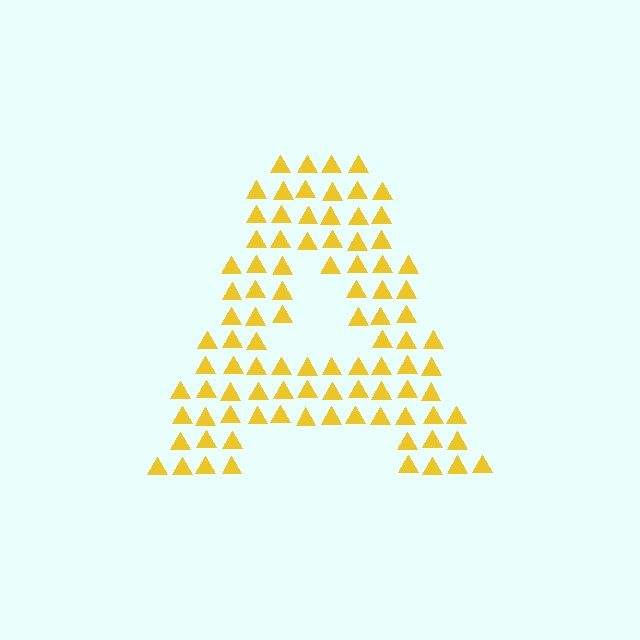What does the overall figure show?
The overall figure shows the letter A.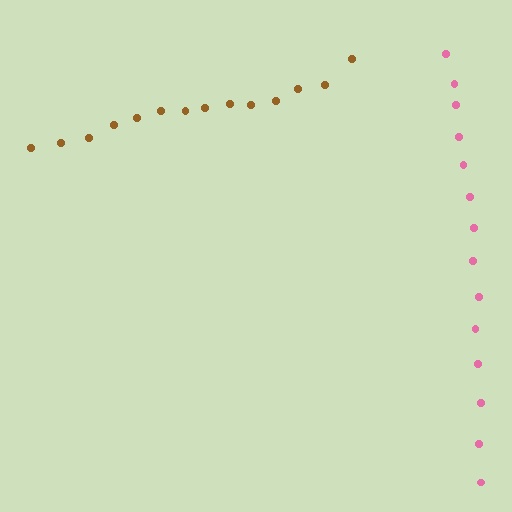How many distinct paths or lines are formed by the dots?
There are 2 distinct paths.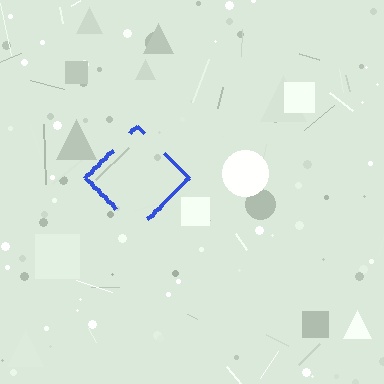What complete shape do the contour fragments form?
The contour fragments form a diamond.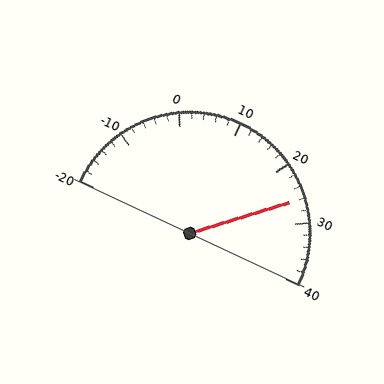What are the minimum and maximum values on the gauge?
The gauge ranges from -20 to 40.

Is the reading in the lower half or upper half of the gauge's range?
The reading is in the upper half of the range (-20 to 40).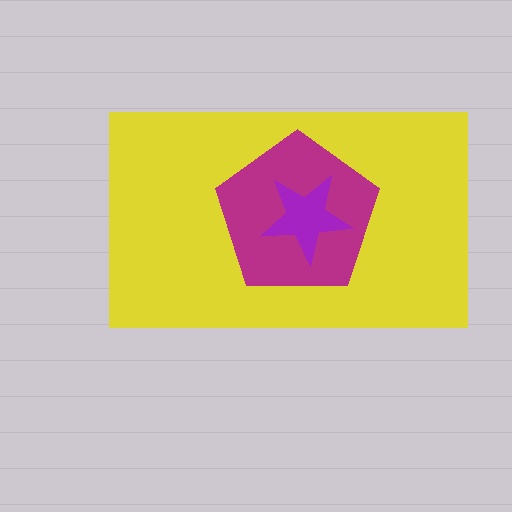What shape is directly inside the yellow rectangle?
The magenta pentagon.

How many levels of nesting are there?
3.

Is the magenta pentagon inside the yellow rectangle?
Yes.